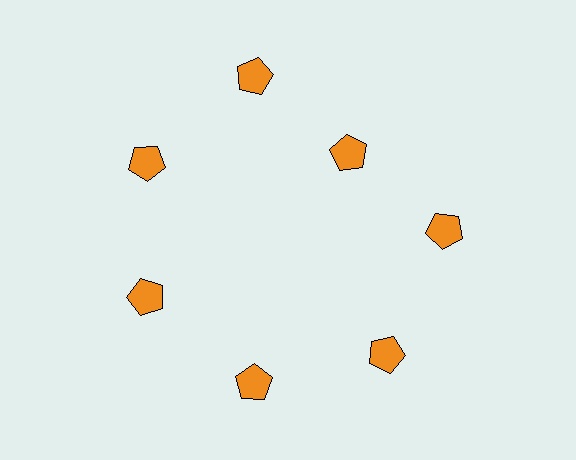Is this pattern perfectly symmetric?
No. The 7 orange pentagons are arranged in a ring, but one element near the 1 o'clock position is pulled inward toward the center, breaking the 7-fold rotational symmetry.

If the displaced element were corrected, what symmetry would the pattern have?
It would have 7-fold rotational symmetry — the pattern would map onto itself every 51 degrees.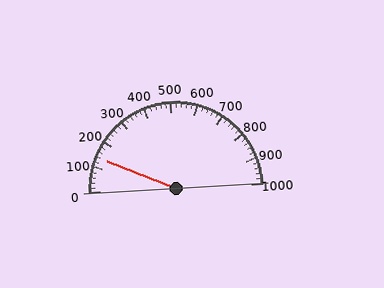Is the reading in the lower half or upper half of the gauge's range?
The reading is in the lower half of the range (0 to 1000).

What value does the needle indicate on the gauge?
The needle indicates approximately 140.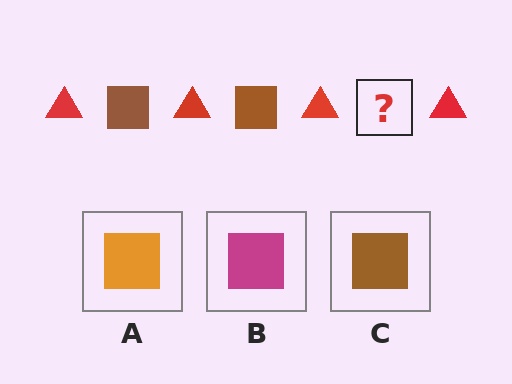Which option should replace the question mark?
Option C.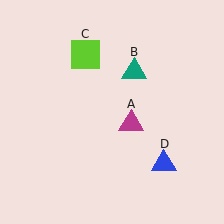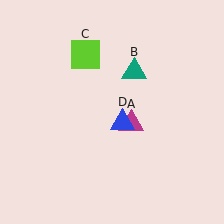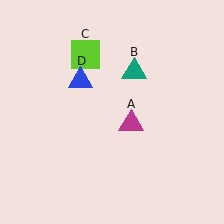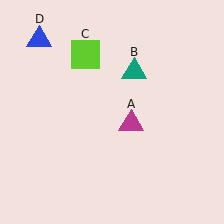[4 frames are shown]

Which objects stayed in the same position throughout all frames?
Magenta triangle (object A) and teal triangle (object B) and lime square (object C) remained stationary.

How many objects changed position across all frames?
1 object changed position: blue triangle (object D).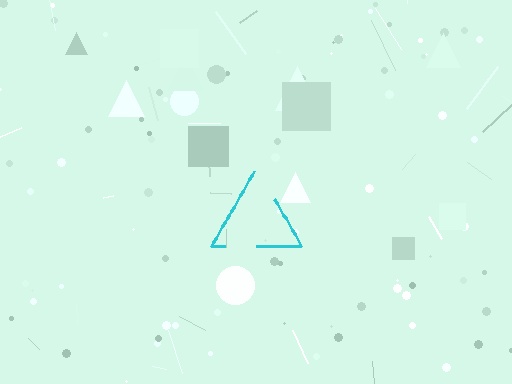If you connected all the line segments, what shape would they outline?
They would outline a triangle.